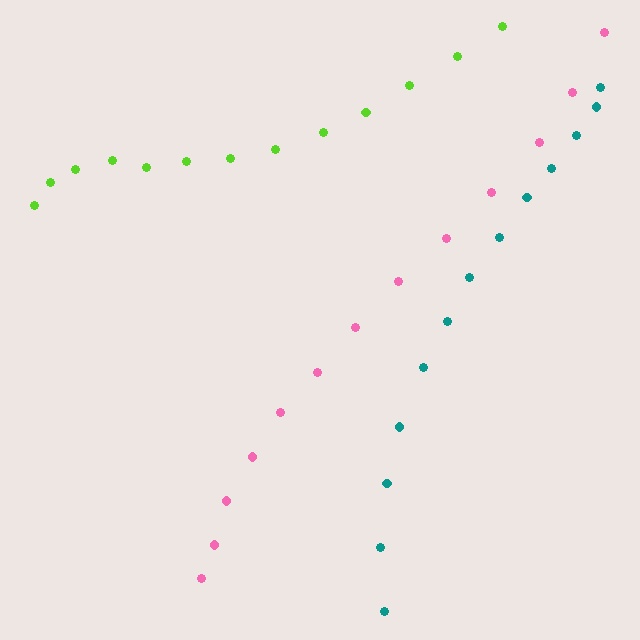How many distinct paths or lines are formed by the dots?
There are 3 distinct paths.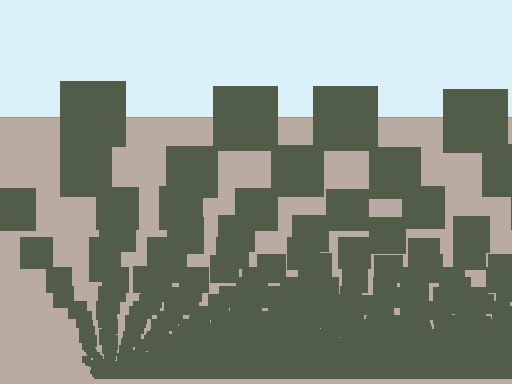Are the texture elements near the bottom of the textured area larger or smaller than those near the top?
Smaller. The gradient is inverted — elements near the bottom are smaller and denser.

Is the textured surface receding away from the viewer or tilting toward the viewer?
The surface appears to tilt toward the viewer. Texture elements get larger and sparser toward the top.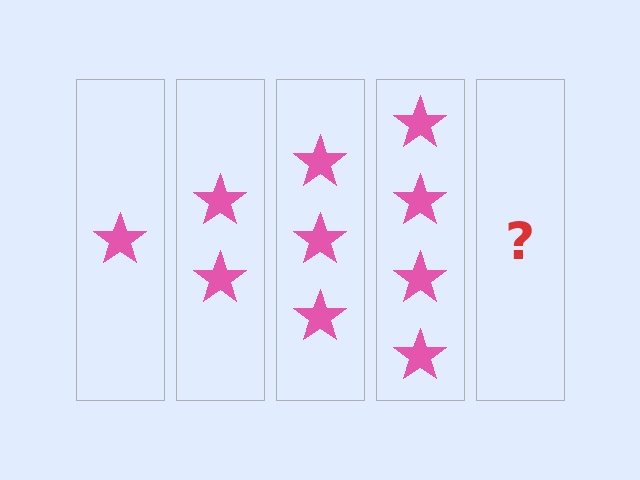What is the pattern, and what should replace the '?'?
The pattern is that each step adds one more star. The '?' should be 5 stars.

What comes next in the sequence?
The next element should be 5 stars.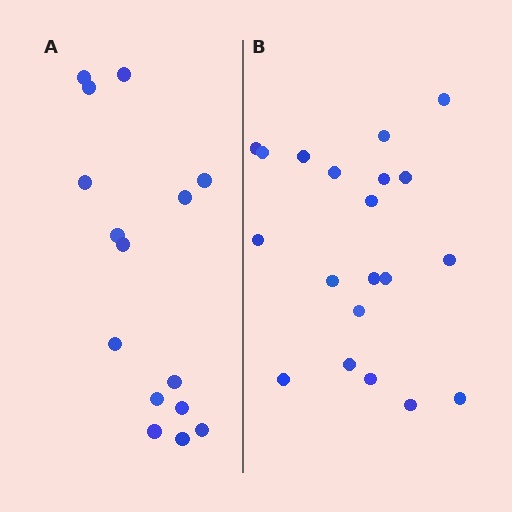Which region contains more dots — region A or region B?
Region B (the right region) has more dots.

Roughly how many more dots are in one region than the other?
Region B has about 5 more dots than region A.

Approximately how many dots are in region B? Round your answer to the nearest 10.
About 20 dots.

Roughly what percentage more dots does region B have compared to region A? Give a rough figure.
About 35% more.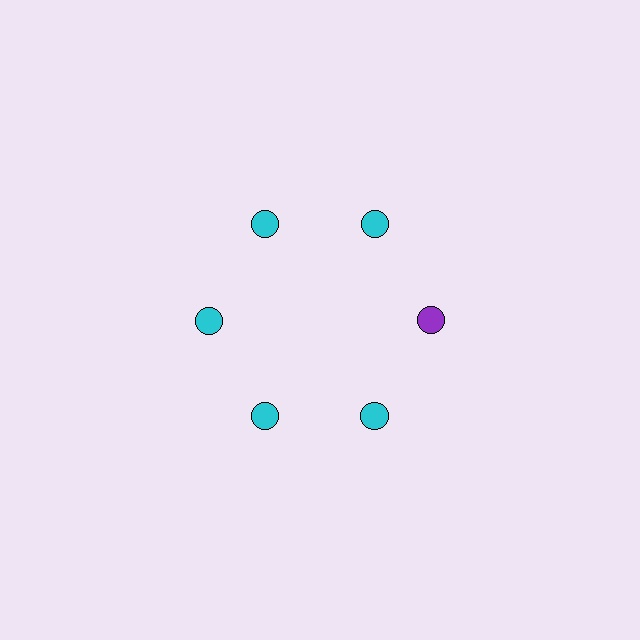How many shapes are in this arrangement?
There are 6 shapes arranged in a ring pattern.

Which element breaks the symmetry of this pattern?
The purple circle at roughly the 3 o'clock position breaks the symmetry. All other shapes are cyan circles.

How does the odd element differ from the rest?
It has a different color: purple instead of cyan.